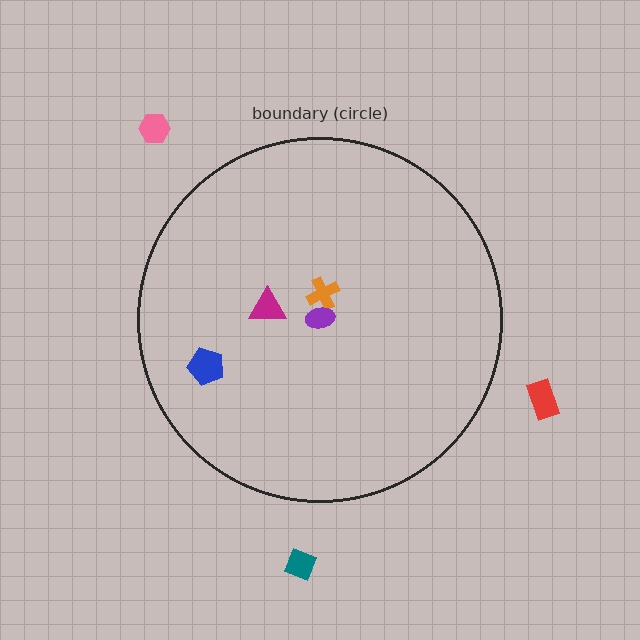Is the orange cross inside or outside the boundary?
Inside.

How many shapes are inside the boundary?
4 inside, 3 outside.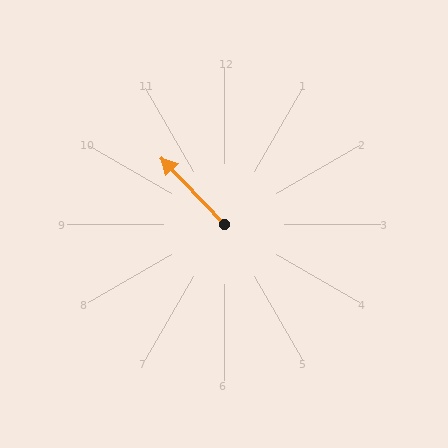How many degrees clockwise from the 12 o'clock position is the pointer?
Approximately 316 degrees.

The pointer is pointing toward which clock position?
Roughly 11 o'clock.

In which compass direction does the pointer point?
Northwest.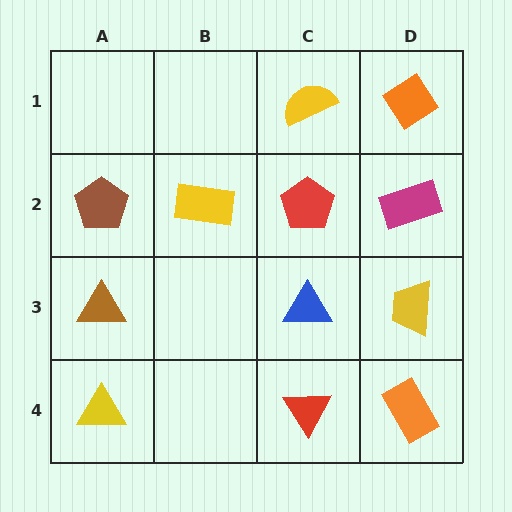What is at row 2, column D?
A magenta rectangle.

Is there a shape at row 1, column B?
No, that cell is empty.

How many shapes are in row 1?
2 shapes.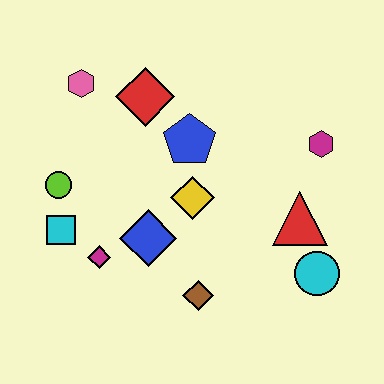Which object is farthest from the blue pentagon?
The cyan circle is farthest from the blue pentagon.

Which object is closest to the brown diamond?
The blue diamond is closest to the brown diamond.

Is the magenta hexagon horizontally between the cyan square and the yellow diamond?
No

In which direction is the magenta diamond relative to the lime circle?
The magenta diamond is below the lime circle.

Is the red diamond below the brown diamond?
No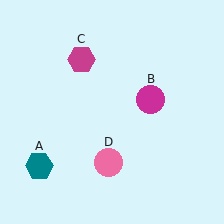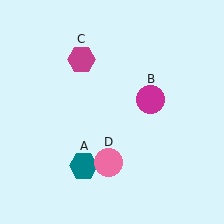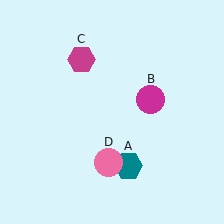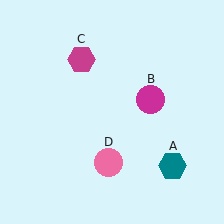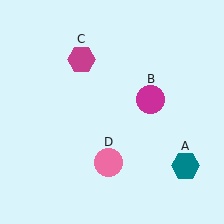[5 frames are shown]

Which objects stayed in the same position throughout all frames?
Magenta circle (object B) and magenta hexagon (object C) and pink circle (object D) remained stationary.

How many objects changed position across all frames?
1 object changed position: teal hexagon (object A).